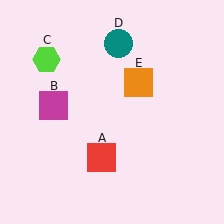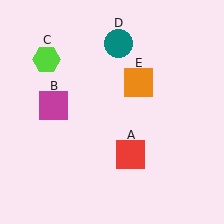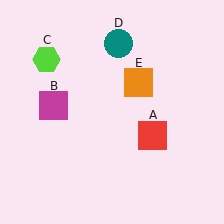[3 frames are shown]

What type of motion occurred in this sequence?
The red square (object A) rotated counterclockwise around the center of the scene.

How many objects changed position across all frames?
1 object changed position: red square (object A).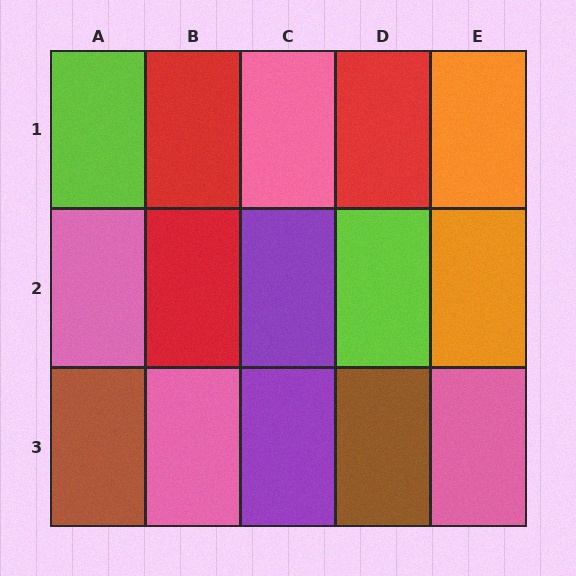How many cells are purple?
2 cells are purple.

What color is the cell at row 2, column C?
Purple.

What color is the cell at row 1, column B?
Red.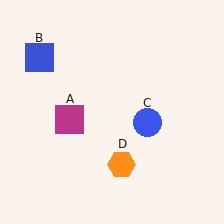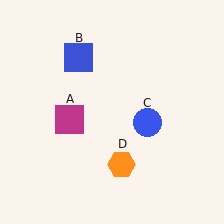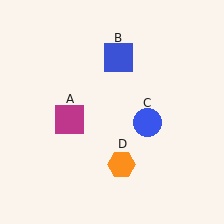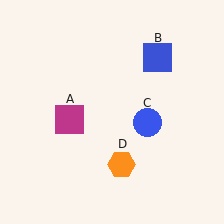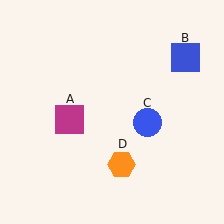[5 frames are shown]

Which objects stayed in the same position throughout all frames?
Magenta square (object A) and blue circle (object C) and orange hexagon (object D) remained stationary.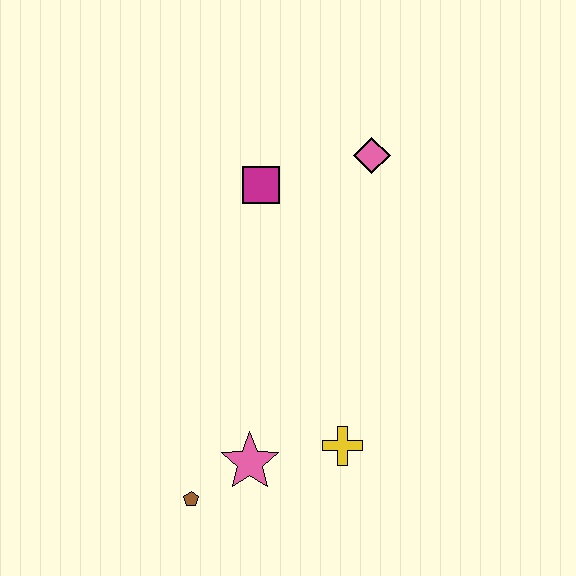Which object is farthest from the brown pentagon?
The pink diamond is farthest from the brown pentagon.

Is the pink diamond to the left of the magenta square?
No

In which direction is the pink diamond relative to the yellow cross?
The pink diamond is above the yellow cross.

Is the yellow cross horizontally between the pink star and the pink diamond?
Yes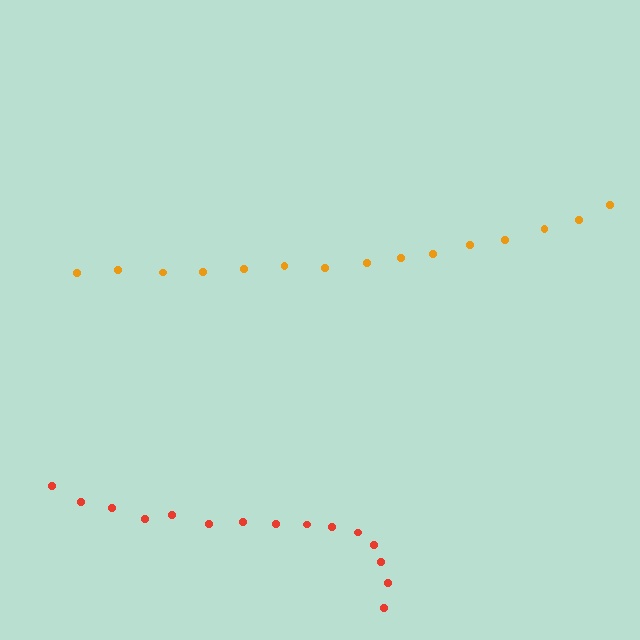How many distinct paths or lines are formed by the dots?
There are 2 distinct paths.